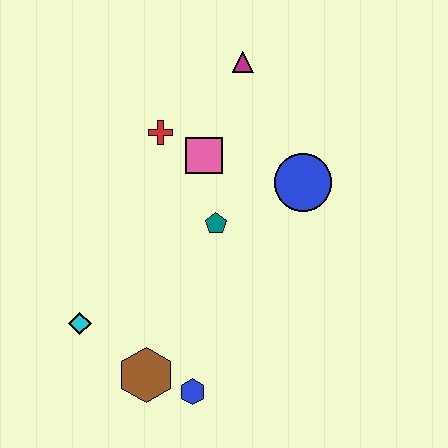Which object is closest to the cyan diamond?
The brown hexagon is closest to the cyan diamond.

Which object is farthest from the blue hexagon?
The magenta triangle is farthest from the blue hexagon.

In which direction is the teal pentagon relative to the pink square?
The teal pentagon is below the pink square.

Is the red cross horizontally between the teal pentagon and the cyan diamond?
Yes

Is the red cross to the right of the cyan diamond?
Yes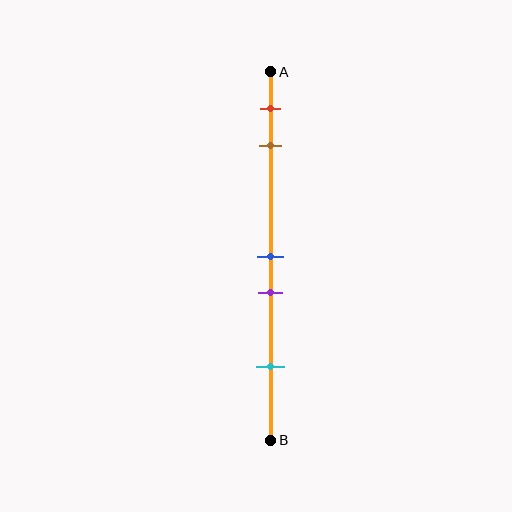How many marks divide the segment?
There are 5 marks dividing the segment.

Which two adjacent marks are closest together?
The blue and purple marks are the closest adjacent pair.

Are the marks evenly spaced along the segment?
No, the marks are not evenly spaced.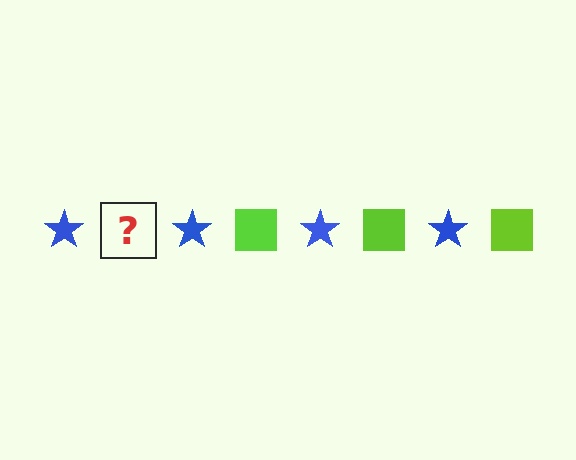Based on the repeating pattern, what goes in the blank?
The blank should be a lime square.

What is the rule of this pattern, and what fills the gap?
The rule is that the pattern alternates between blue star and lime square. The gap should be filled with a lime square.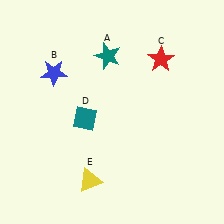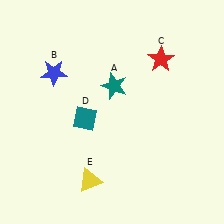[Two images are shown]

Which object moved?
The teal star (A) moved down.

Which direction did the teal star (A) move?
The teal star (A) moved down.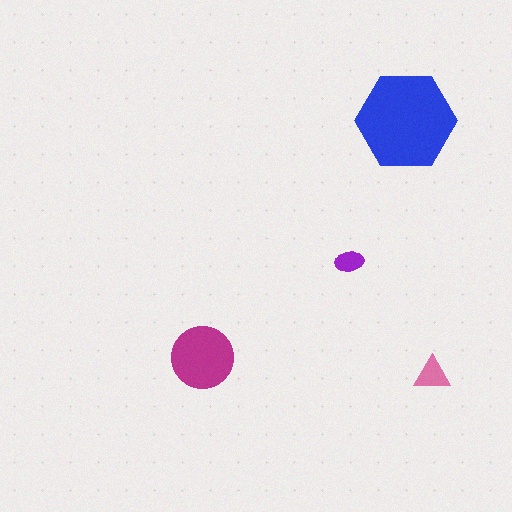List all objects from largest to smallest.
The blue hexagon, the magenta circle, the pink triangle, the purple ellipse.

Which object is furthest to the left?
The magenta circle is leftmost.